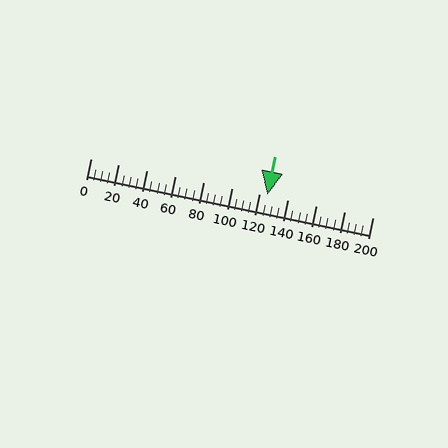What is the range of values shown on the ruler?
The ruler shows values from 0 to 200.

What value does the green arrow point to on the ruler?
The green arrow points to approximately 125.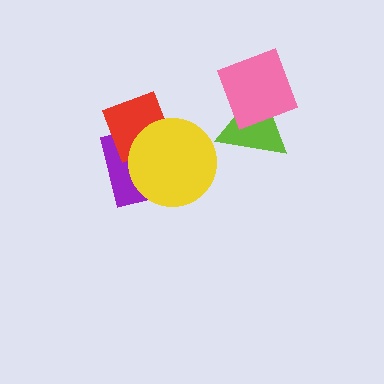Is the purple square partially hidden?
Yes, it is partially covered by another shape.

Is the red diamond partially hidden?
Yes, it is partially covered by another shape.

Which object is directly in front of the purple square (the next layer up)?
The red diamond is directly in front of the purple square.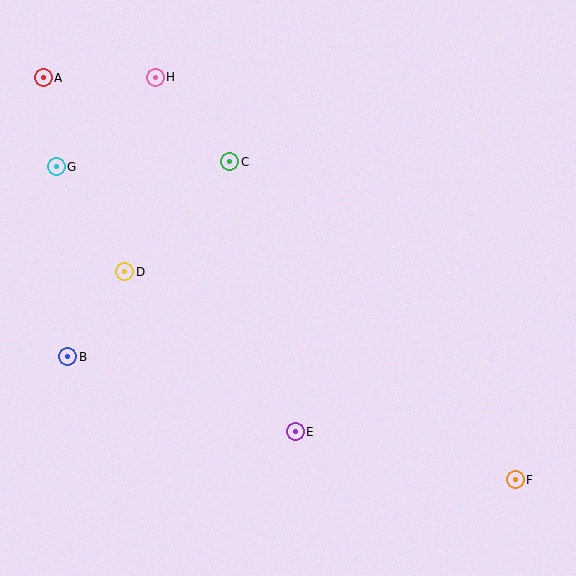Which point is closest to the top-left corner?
Point A is closest to the top-left corner.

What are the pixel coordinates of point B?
Point B is at (68, 357).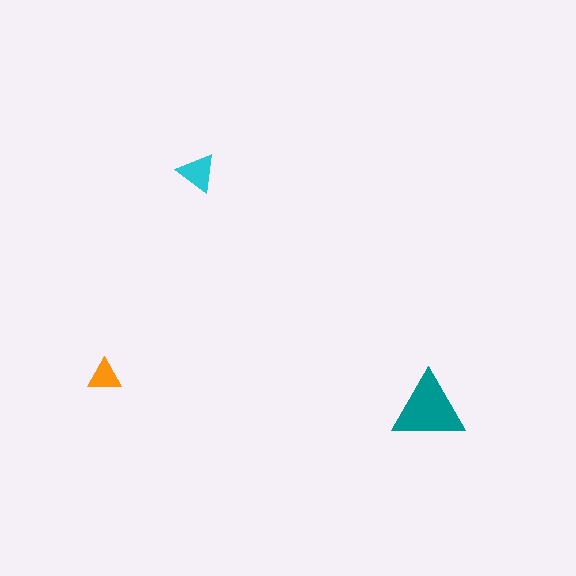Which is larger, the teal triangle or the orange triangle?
The teal one.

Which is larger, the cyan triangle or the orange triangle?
The cyan one.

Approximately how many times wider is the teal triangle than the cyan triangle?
About 2 times wider.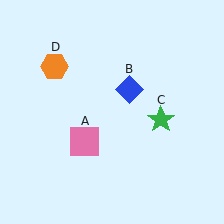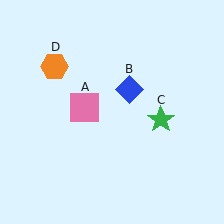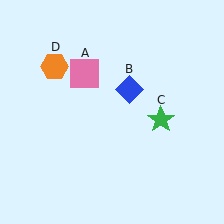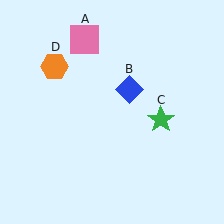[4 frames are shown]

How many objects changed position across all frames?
1 object changed position: pink square (object A).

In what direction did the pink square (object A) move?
The pink square (object A) moved up.